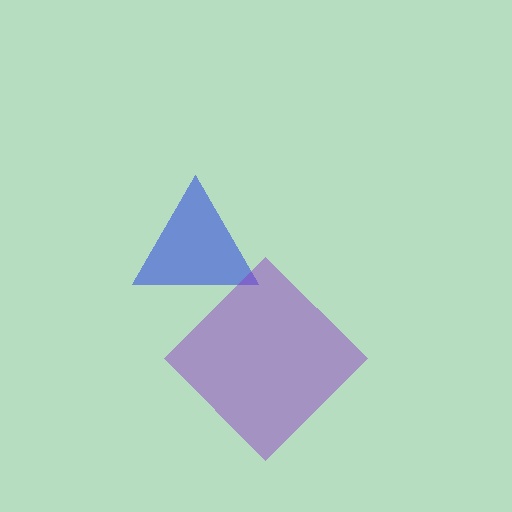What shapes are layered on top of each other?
The layered shapes are: a blue triangle, a purple diamond.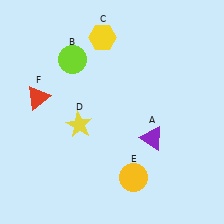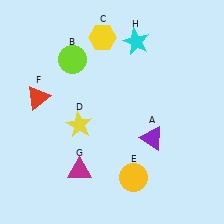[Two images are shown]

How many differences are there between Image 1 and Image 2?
There are 2 differences between the two images.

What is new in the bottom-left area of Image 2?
A magenta triangle (G) was added in the bottom-left area of Image 2.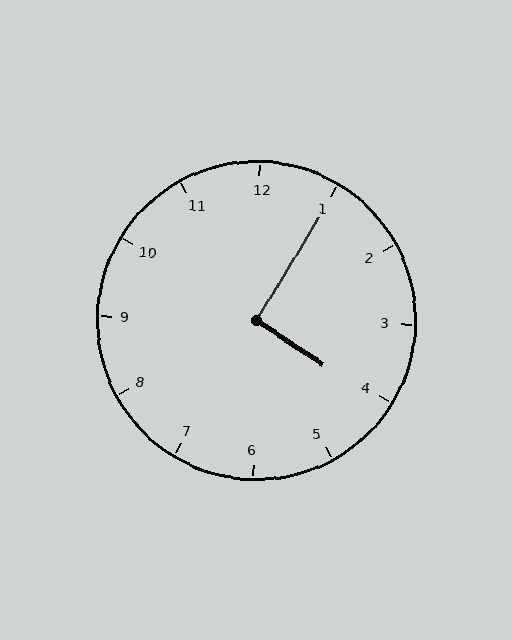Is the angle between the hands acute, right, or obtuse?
It is right.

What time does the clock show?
4:05.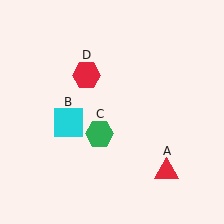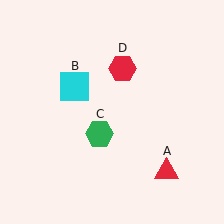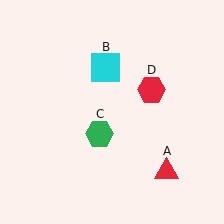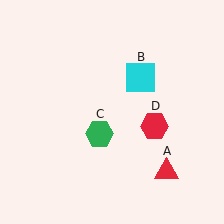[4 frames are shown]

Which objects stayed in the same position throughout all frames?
Red triangle (object A) and green hexagon (object C) remained stationary.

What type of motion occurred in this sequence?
The cyan square (object B), red hexagon (object D) rotated clockwise around the center of the scene.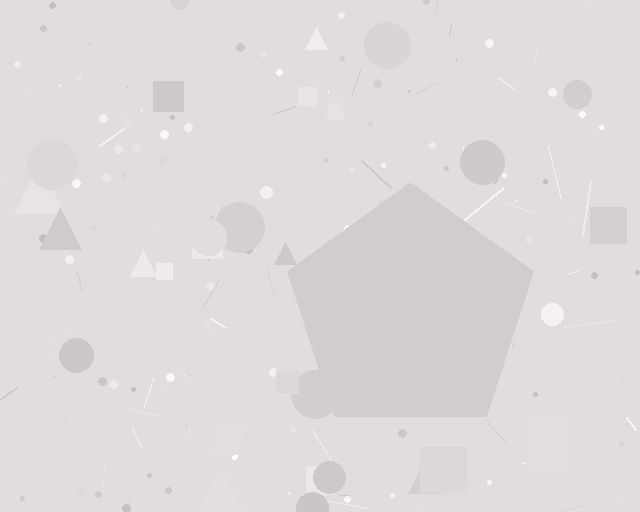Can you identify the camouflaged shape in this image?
The camouflaged shape is a pentagon.